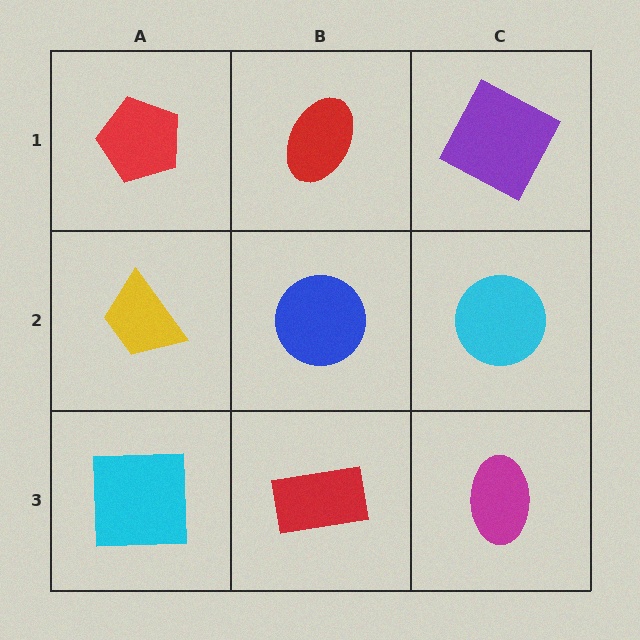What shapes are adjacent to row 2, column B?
A red ellipse (row 1, column B), a red rectangle (row 3, column B), a yellow trapezoid (row 2, column A), a cyan circle (row 2, column C).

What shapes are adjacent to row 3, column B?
A blue circle (row 2, column B), a cyan square (row 3, column A), a magenta ellipse (row 3, column C).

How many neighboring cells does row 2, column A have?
3.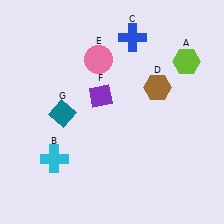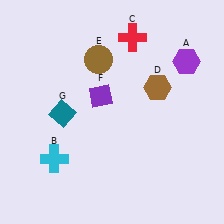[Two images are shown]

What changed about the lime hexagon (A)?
In Image 1, A is lime. In Image 2, it changed to purple.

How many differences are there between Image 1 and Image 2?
There are 3 differences between the two images.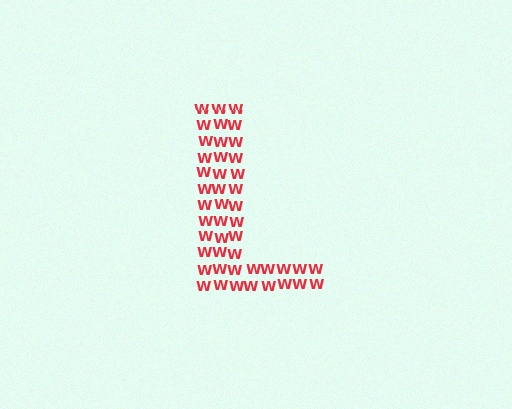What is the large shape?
The large shape is the letter L.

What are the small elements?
The small elements are letter W's.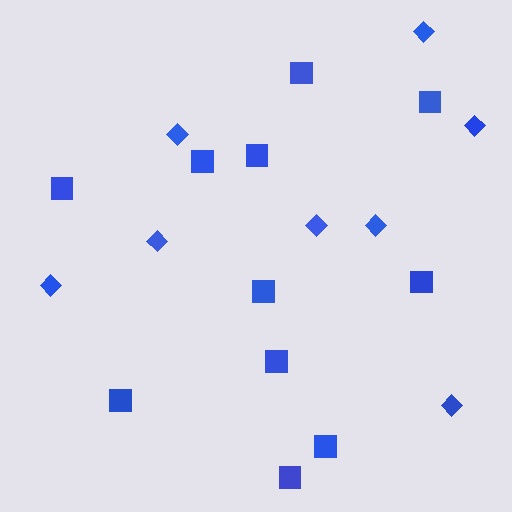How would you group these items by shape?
There are 2 groups: one group of squares (11) and one group of diamonds (8).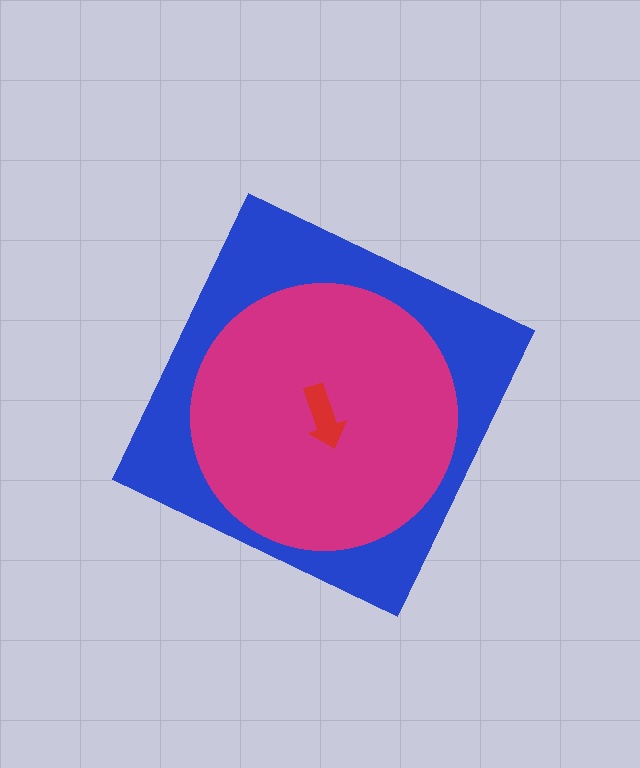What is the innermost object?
The red arrow.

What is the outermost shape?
The blue diamond.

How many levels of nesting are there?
3.